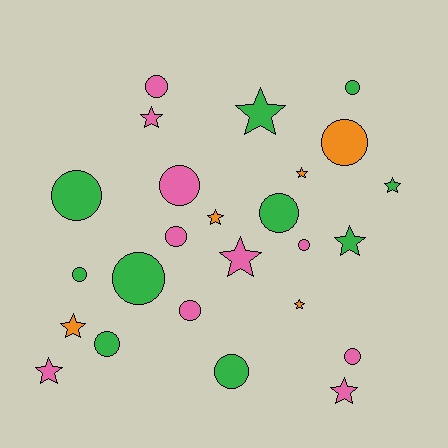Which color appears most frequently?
Green, with 10 objects.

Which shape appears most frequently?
Circle, with 14 objects.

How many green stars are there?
There are 3 green stars.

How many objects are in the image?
There are 25 objects.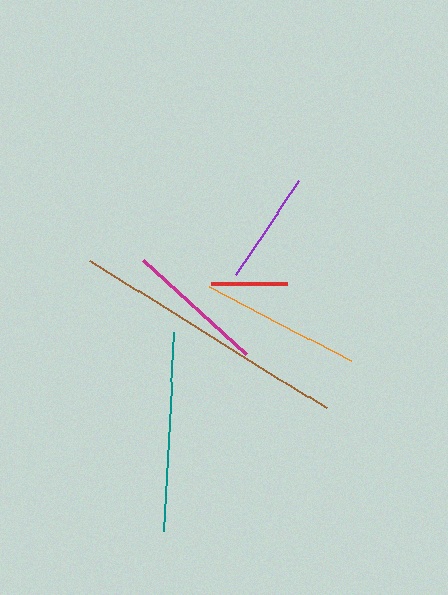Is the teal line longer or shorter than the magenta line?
The teal line is longer than the magenta line.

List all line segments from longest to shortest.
From longest to shortest: brown, teal, orange, magenta, purple, red.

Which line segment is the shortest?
The red line is the shortest at approximately 76 pixels.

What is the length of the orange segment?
The orange segment is approximately 160 pixels long.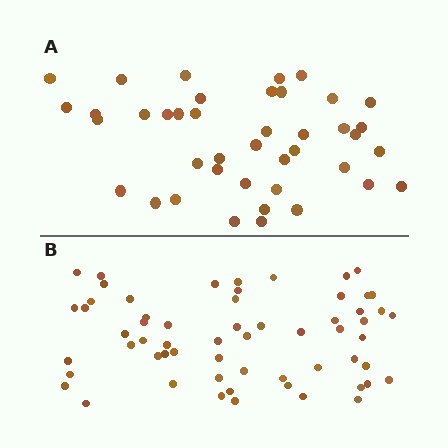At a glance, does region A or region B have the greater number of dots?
Region B (the bottom region) has more dots.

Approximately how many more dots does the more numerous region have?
Region B has approximately 20 more dots than region A.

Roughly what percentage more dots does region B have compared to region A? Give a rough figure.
About 45% more.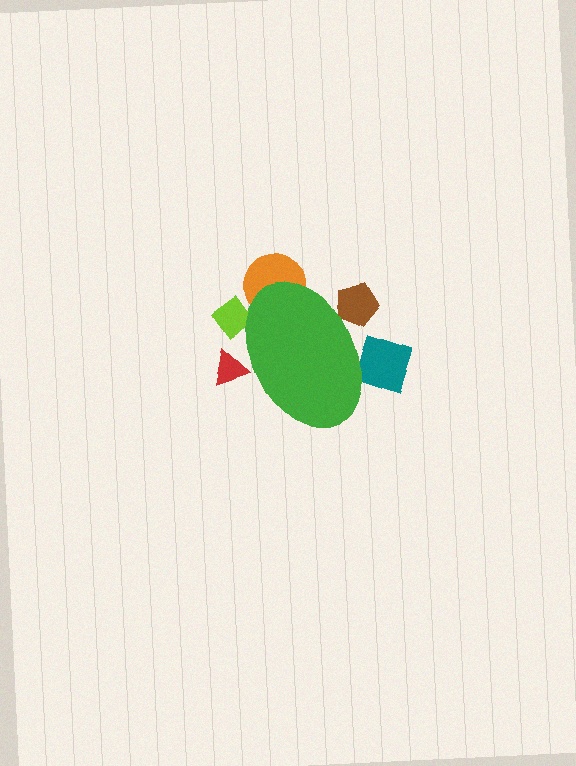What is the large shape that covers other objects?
A green ellipse.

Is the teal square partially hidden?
Yes, the teal square is partially hidden behind the green ellipse.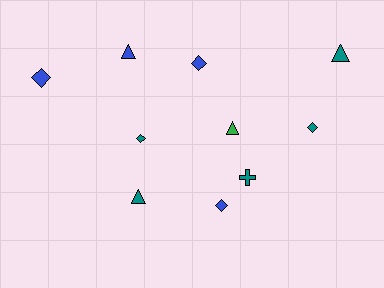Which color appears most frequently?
Teal, with 5 objects.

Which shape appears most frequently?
Diamond, with 5 objects.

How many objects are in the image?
There are 10 objects.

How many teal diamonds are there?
There are 2 teal diamonds.